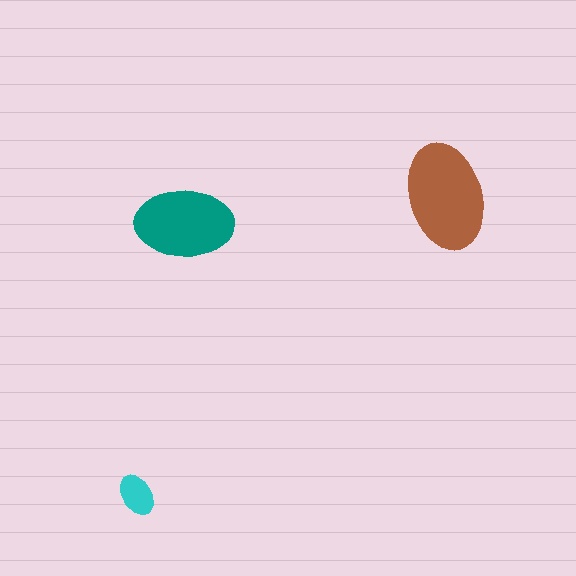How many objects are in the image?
There are 3 objects in the image.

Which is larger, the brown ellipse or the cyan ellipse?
The brown one.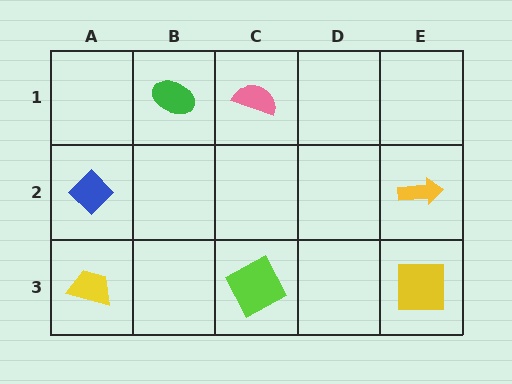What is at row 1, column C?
A pink semicircle.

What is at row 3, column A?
A yellow trapezoid.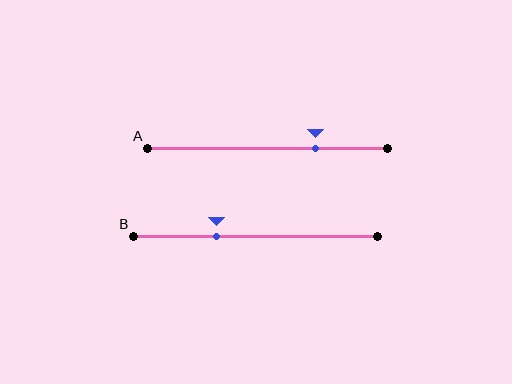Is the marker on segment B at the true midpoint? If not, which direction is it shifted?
No, the marker on segment B is shifted to the left by about 16% of the segment length.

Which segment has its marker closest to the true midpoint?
Segment B has its marker closest to the true midpoint.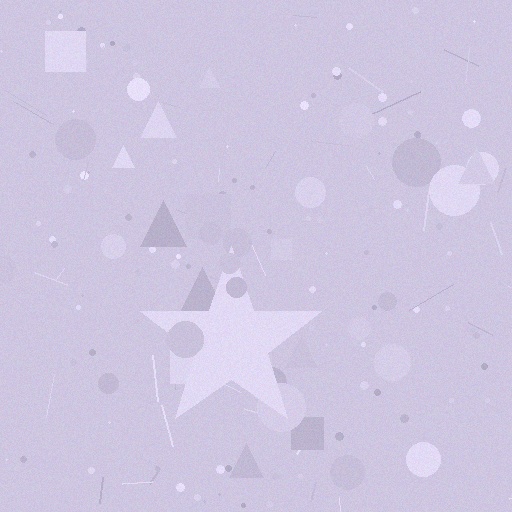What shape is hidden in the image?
A star is hidden in the image.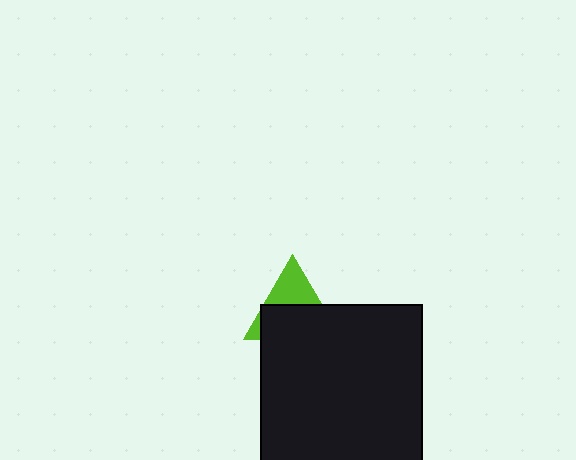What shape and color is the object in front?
The object in front is a black square.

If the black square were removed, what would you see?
You would see the complete lime triangle.